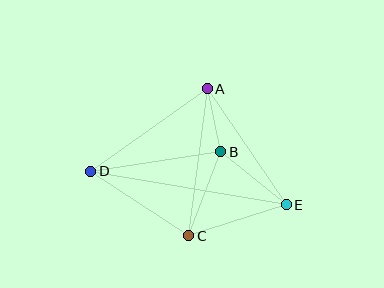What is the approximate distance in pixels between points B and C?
The distance between B and C is approximately 90 pixels.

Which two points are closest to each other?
Points A and B are closest to each other.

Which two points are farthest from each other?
Points D and E are farthest from each other.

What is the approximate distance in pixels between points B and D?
The distance between B and D is approximately 132 pixels.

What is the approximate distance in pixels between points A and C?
The distance between A and C is approximately 148 pixels.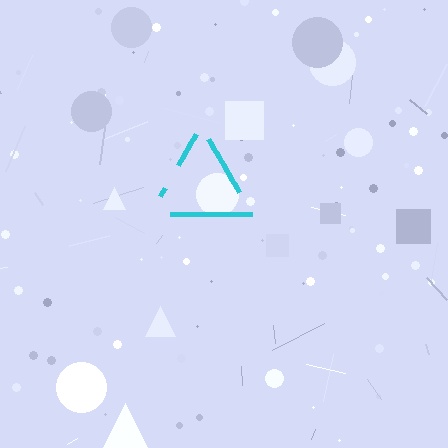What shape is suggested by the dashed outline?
The dashed outline suggests a triangle.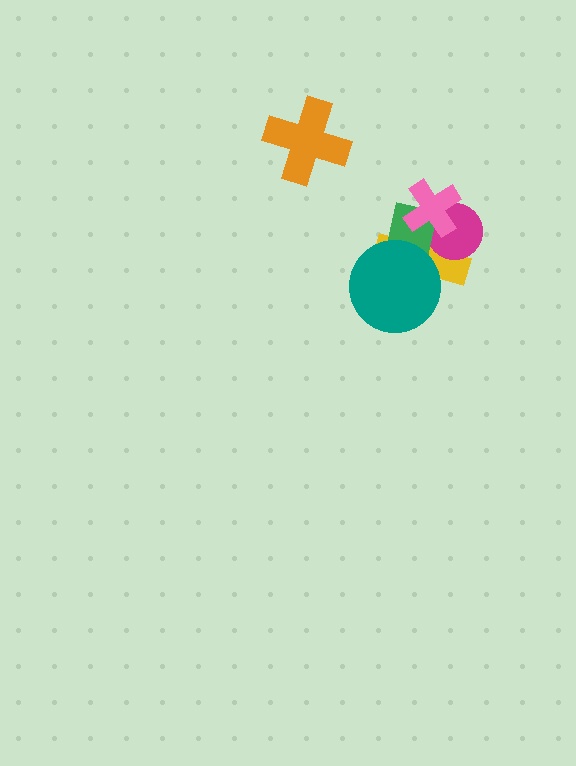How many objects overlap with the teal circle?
2 objects overlap with the teal circle.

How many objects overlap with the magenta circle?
3 objects overlap with the magenta circle.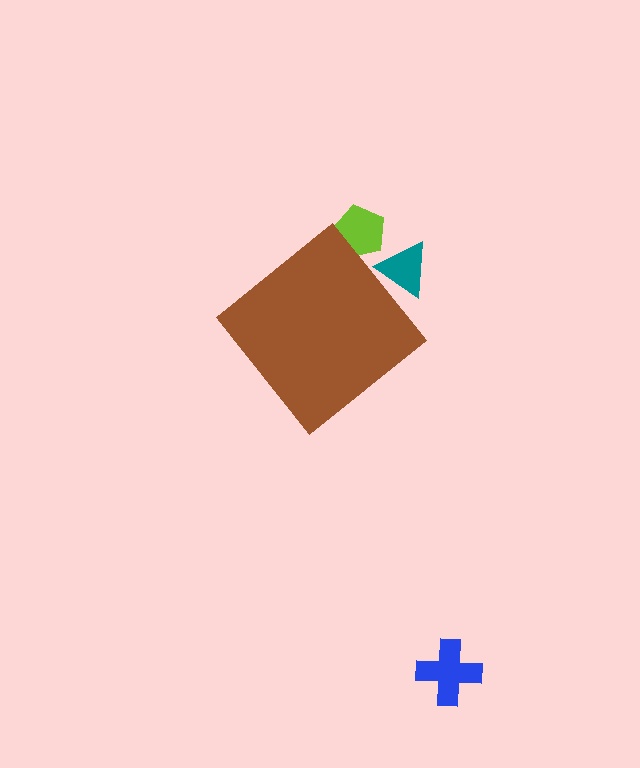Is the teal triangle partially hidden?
Yes, the teal triangle is partially hidden behind the brown diamond.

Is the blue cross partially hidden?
No, the blue cross is fully visible.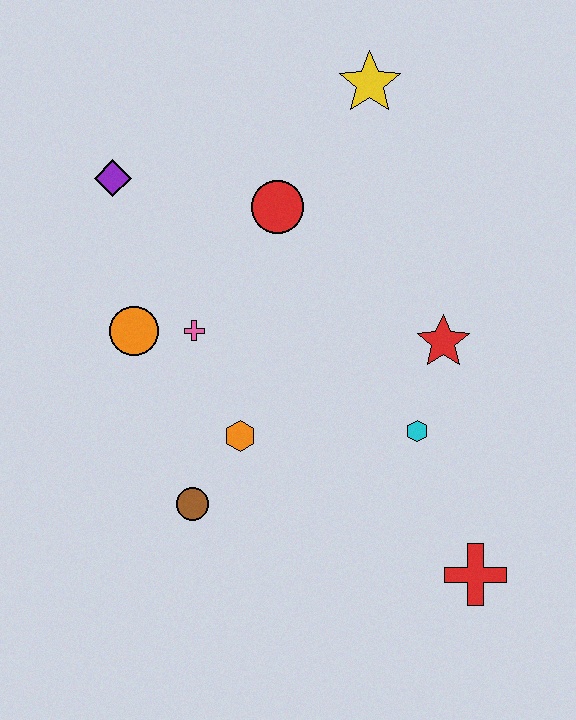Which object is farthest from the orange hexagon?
The yellow star is farthest from the orange hexagon.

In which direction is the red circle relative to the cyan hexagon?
The red circle is above the cyan hexagon.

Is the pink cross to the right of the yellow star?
No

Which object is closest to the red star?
The cyan hexagon is closest to the red star.